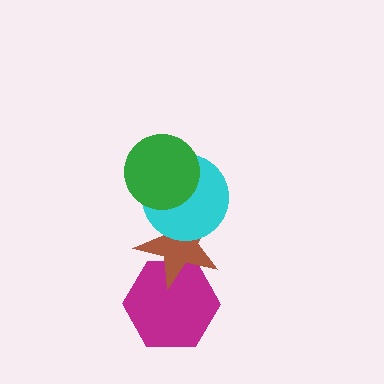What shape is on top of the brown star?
The cyan circle is on top of the brown star.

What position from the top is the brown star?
The brown star is 3rd from the top.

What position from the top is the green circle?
The green circle is 1st from the top.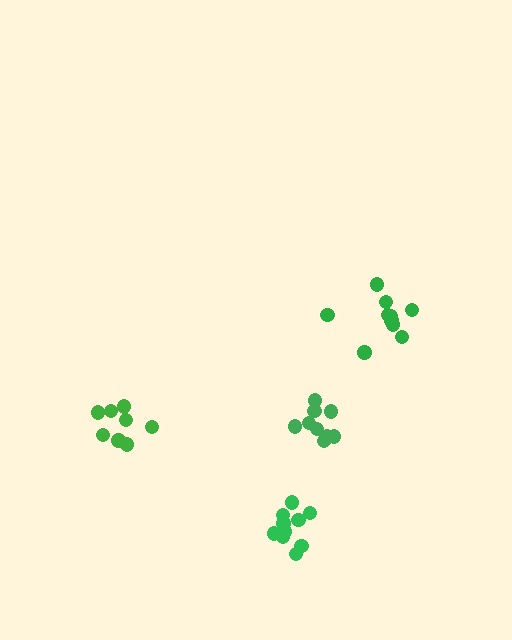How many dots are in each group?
Group 1: 10 dots, Group 2: 8 dots, Group 3: 13 dots, Group 4: 10 dots (41 total).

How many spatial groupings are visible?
There are 4 spatial groupings.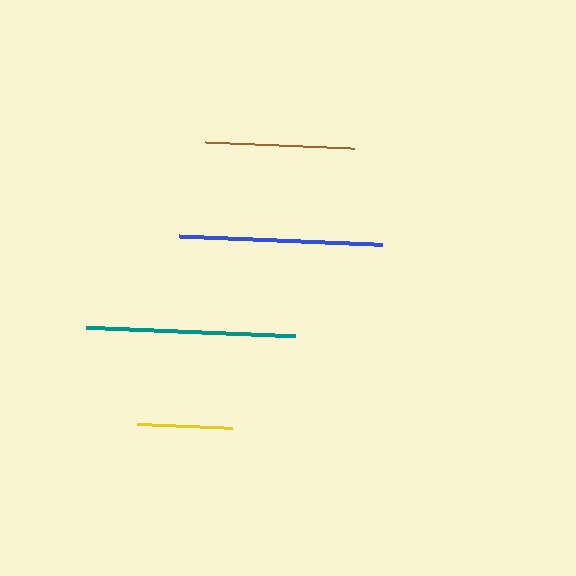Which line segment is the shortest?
The yellow line is the shortest at approximately 95 pixels.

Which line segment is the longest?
The teal line is the longest at approximately 209 pixels.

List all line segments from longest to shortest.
From longest to shortest: teal, blue, brown, yellow.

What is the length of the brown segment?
The brown segment is approximately 149 pixels long.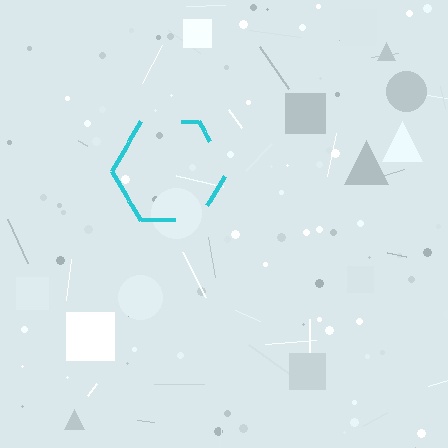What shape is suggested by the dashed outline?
The dashed outline suggests a hexagon.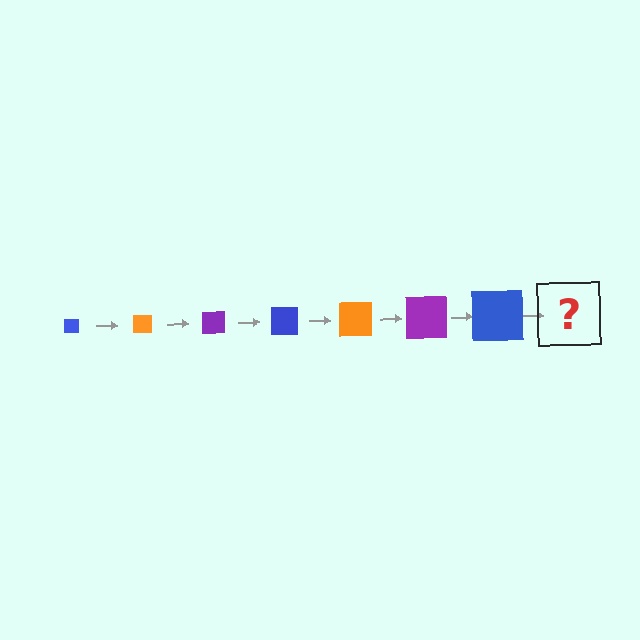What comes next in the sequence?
The next element should be an orange square, larger than the previous one.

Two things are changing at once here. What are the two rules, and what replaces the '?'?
The two rules are that the square grows larger each step and the color cycles through blue, orange, and purple. The '?' should be an orange square, larger than the previous one.